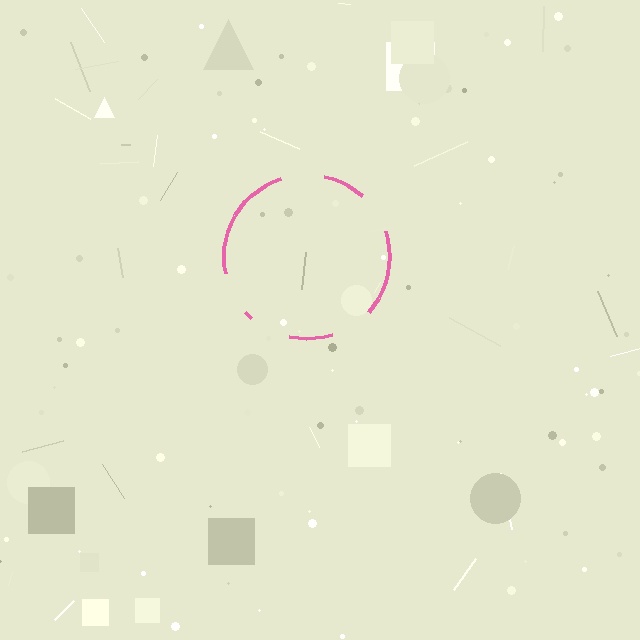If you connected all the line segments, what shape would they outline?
They would outline a circle.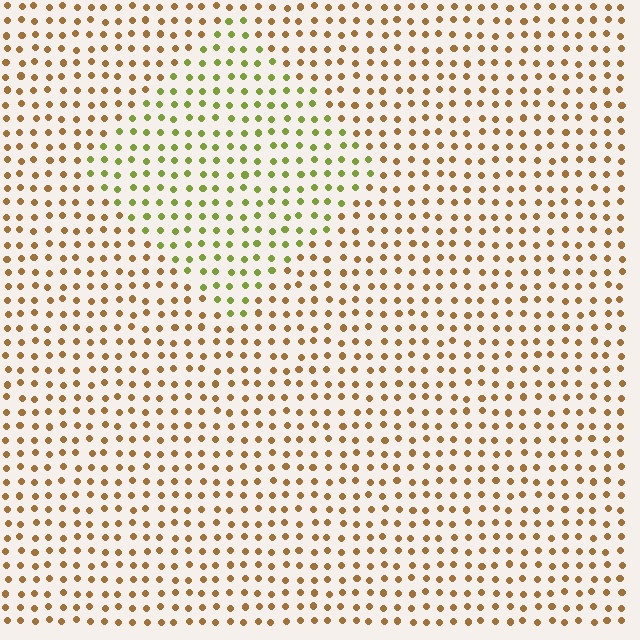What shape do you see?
I see a diamond.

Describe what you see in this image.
The image is filled with small brown elements in a uniform arrangement. A diamond-shaped region is visible where the elements are tinted to a slightly different hue, forming a subtle color boundary.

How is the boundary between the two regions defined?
The boundary is defined purely by a slight shift in hue (about 49 degrees). Spacing, size, and orientation are identical on both sides.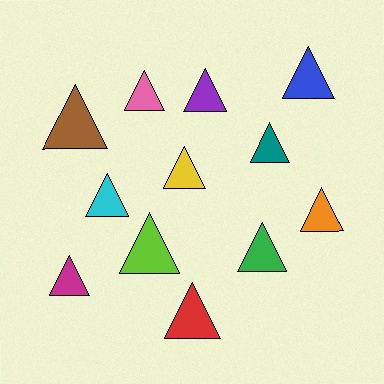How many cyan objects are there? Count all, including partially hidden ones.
There is 1 cyan object.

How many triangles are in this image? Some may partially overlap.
There are 12 triangles.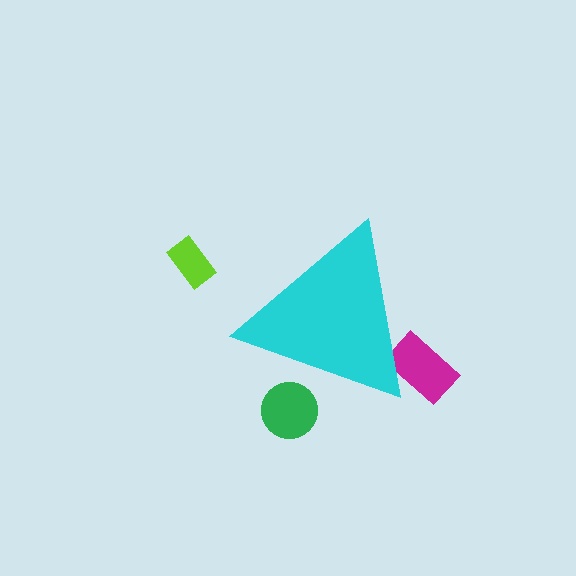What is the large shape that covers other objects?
A cyan triangle.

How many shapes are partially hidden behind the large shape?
2 shapes are partially hidden.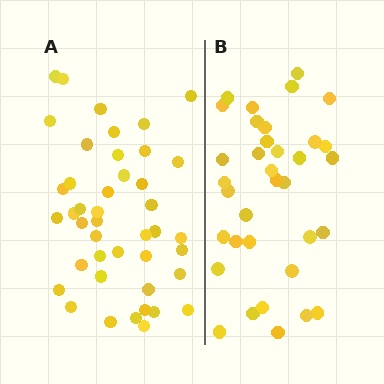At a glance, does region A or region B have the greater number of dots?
Region A (the left region) has more dots.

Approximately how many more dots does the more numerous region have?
Region A has roughly 8 or so more dots than region B.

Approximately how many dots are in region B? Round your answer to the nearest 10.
About 40 dots. (The exact count is 35, which rounds to 40.)